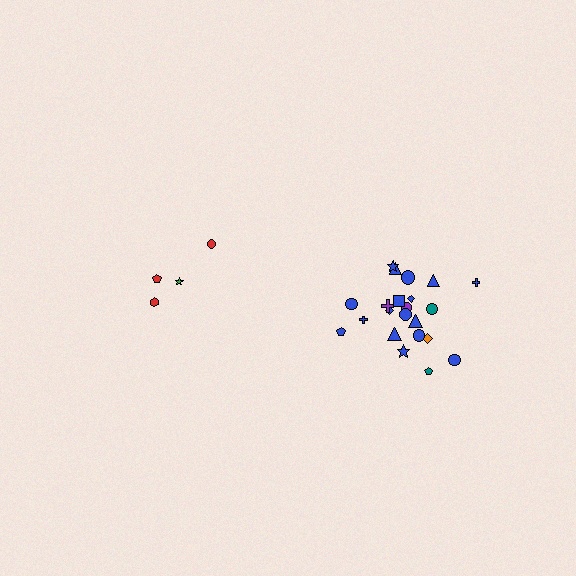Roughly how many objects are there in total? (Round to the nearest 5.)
Roughly 25 objects in total.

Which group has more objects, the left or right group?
The right group.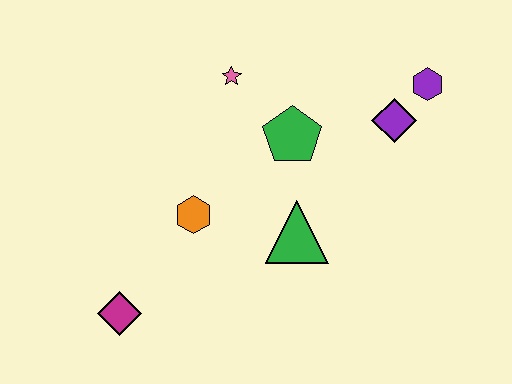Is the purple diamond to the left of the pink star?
No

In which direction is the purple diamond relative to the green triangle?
The purple diamond is above the green triangle.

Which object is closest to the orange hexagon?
The green triangle is closest to the orange hexagon.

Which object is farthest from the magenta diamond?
The purple hexagon is farthest from the magenta diamond.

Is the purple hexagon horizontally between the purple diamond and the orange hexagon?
No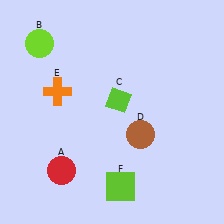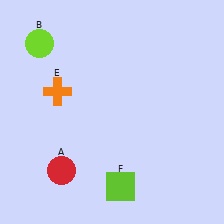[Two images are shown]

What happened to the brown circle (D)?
The brown circle (D) was removed in Image 2. It was in the bottom-right area of Image 1.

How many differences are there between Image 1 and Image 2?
There are 2 differences between the two images.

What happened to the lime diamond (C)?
The lime diamond (C) was removed in Image 2. It was in the top-right area of Image 1.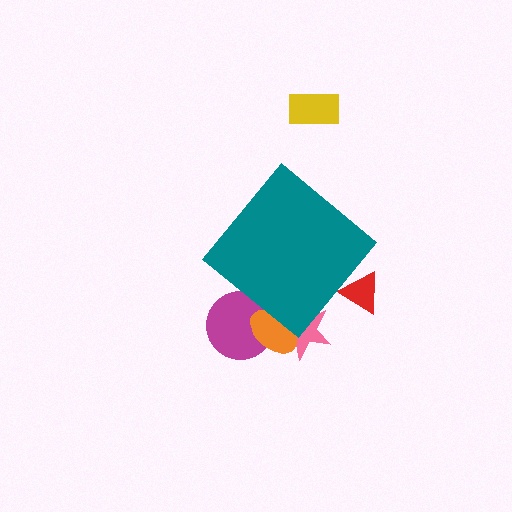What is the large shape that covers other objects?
A teal diamond.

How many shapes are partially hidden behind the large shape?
4 shapes are partially hidden.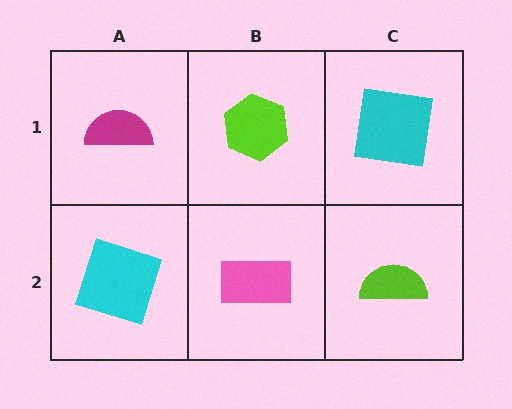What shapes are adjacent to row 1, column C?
A lime semicircle (row 2, column C), a lime hexagon (row 1, column B).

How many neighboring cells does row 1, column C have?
2.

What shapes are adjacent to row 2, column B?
A lime hexagon (row 1, column B), a cyan square (row 2, column A), a lime semicircle (row 2, column C).